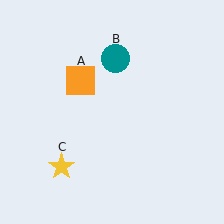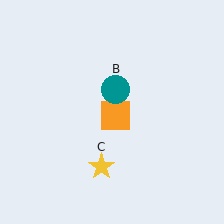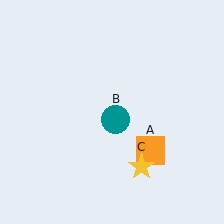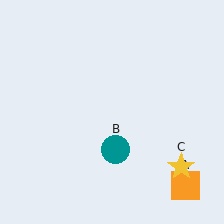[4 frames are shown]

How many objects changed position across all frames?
3 objects changed position: orange square (object A), teal circle (object B), yellow star (object C).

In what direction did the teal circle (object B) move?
The teal circle (object B) moved down.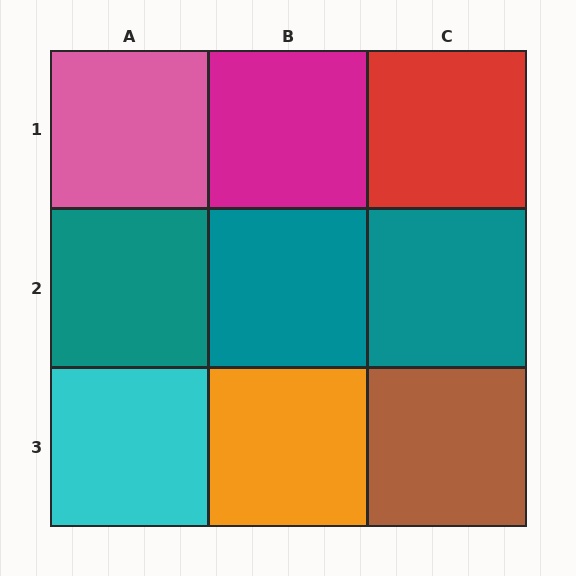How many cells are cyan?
1 cell is cyan.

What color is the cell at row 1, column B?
Magenta.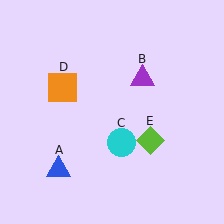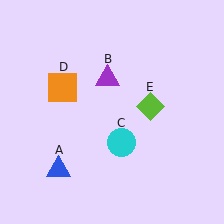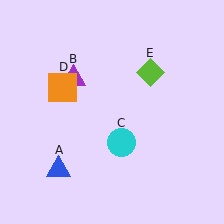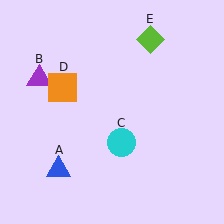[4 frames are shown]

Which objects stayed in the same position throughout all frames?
Blue triangle (object A) and cyan circle (object C) and orange square (object D) remained stationary.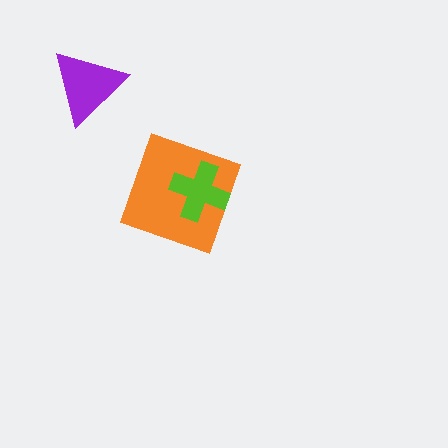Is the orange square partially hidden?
Yes, it is partially covered by another shape.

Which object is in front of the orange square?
The lime cross is in front of the orange square.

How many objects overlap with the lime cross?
1 object overlaps with the lime cross.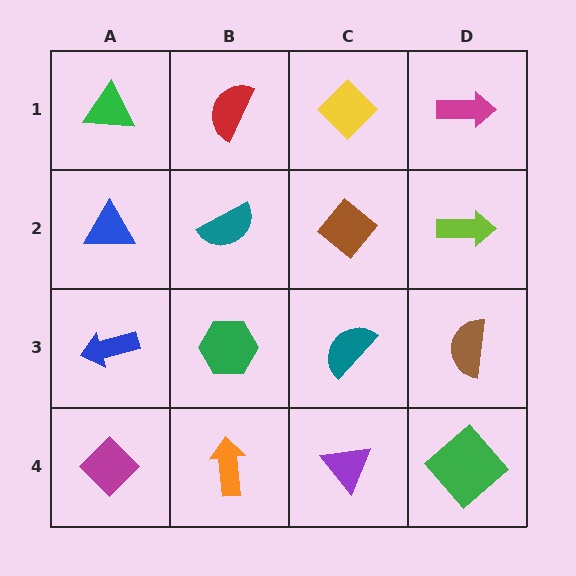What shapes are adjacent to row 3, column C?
A brown diamond (row 2, column C), a purple triangle (row 4, column C), a green hexagon (row 3, column B), a brown semicircle (row 3, column D).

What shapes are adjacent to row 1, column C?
A brown diamond (row 2, column C), a red semicircle (row 1, column B), a magenta arrow (row 1, column D).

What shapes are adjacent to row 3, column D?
A lime arrow (row 2, column D), a green diamond (row 4, column D), a teal semicircle (row 3, column C).